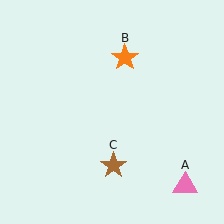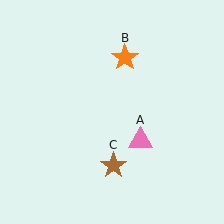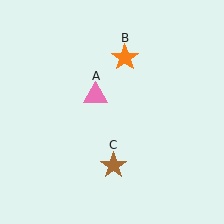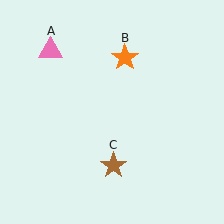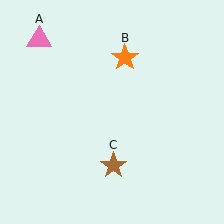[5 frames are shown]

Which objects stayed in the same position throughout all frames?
Orange star (object B) and brown star (object C) remained stationary.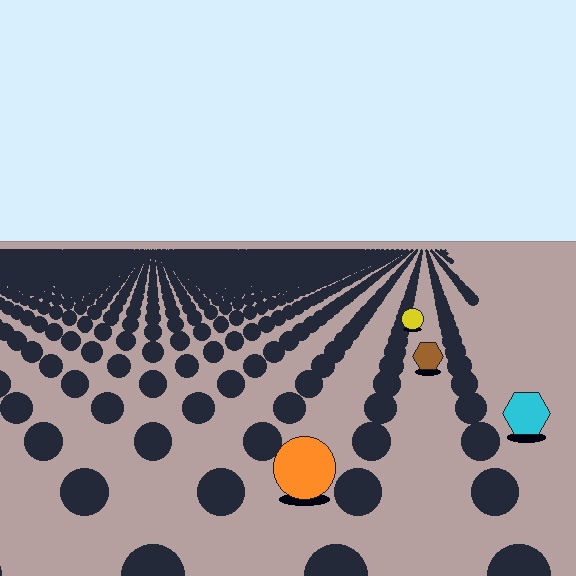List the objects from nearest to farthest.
From nearest to farthest: the orange circle, the cyan hexagon, the brown hexagon, the yellow circle.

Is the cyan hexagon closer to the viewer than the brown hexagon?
Yes. The cyan hexagon is closer — you can tell from the texture gradient: the ground texture is coarser near it.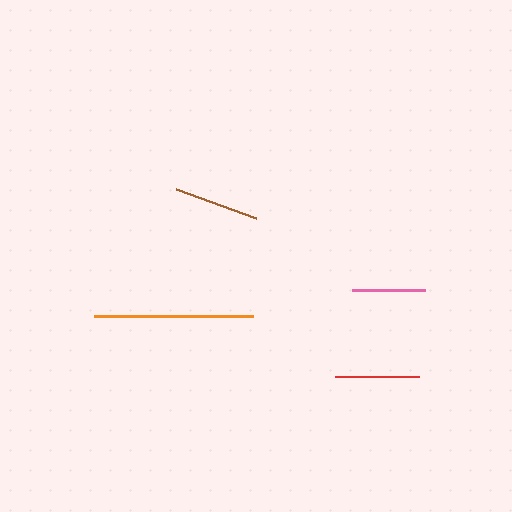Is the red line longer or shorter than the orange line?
The orange line is longer than the red line.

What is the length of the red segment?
The red segment is approximately 84 pixels long.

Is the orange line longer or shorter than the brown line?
The orange line is longer than the brown line.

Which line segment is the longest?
The orange line is the longest at approximately 159 pixels.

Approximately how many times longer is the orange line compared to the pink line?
The orange line is approximately 2.2 times the length of the pink line.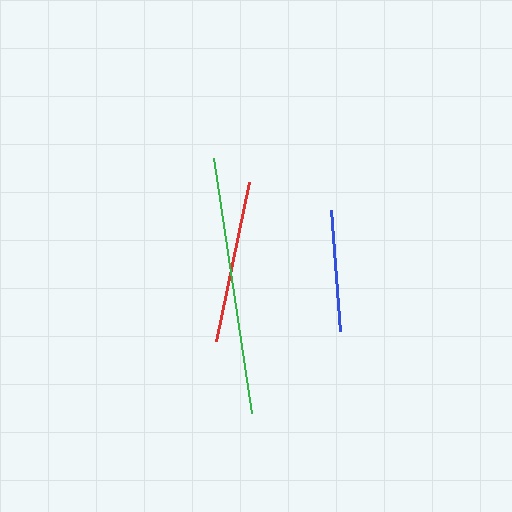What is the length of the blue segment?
The blue segment is approximately 121 pixels long.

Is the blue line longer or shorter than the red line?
The red line is longer than the blue line.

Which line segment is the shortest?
The blue line is the shortest at approximately 121 pixels.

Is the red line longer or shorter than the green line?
The green line is longer than the red line.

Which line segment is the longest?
The green line is the longest at approximately 257 pixels.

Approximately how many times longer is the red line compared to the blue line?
The red line is approximately 1.3 times the length of the blue line.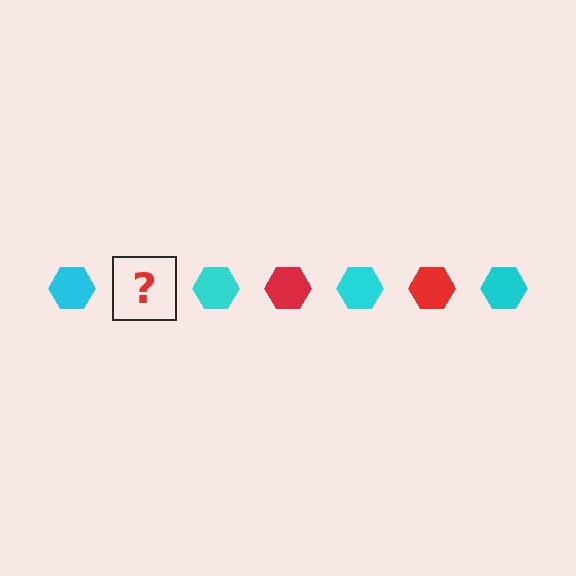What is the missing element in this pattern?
The missing element is a red hexagon.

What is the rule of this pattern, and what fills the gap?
The rule is that the pattern cycles through cyan, red hexagons. The gap should be filled with a red hexagon.